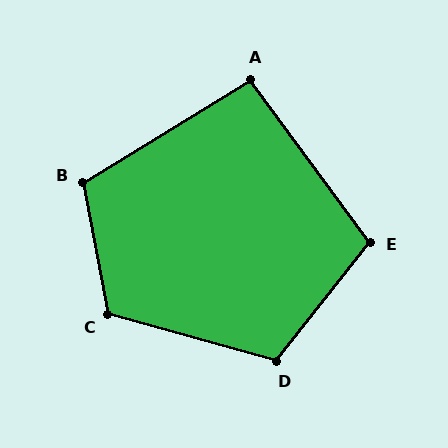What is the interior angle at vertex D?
Approximately 112 degrees (obtuse).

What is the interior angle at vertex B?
Approximately 111 degrees (obtuse).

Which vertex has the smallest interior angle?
A, at approximately 95 degrees.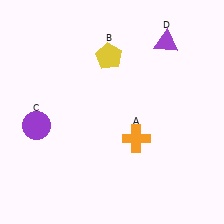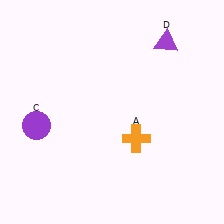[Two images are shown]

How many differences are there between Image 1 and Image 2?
There is 1 difference between the two images.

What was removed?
The yellow pentagon (B) was removed in Image 2.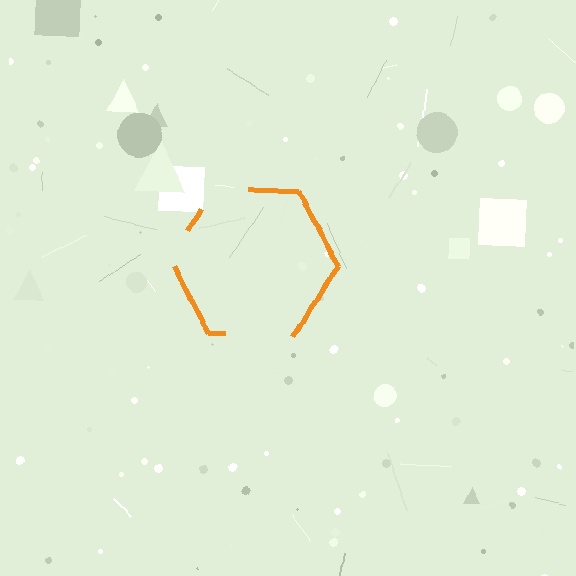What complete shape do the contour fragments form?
The contour fragments form a hexagon.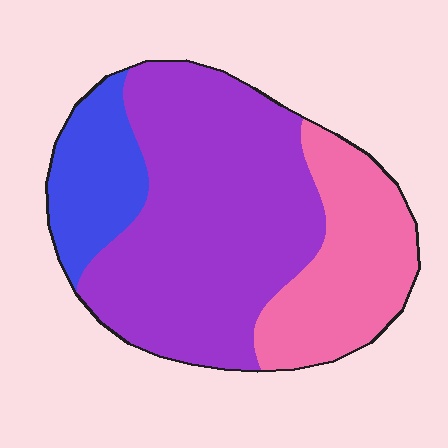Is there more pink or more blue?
Pink.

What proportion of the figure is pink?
Pink covers 27% of the figure.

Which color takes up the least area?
Blue, at roughly 15%.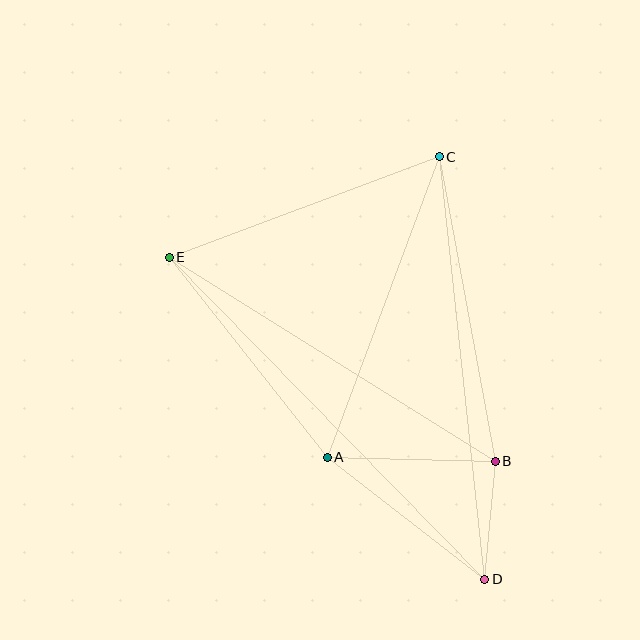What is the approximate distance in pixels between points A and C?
The distance between A and C is approximately 320 pixels.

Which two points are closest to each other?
Points B and D are closest to each other.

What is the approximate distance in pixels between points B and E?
The distance between B and E is approximately 384 pixels.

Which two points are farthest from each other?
Points D and E are farthest from each other.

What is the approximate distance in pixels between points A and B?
The distance between A and B is approximately 168 pixels.